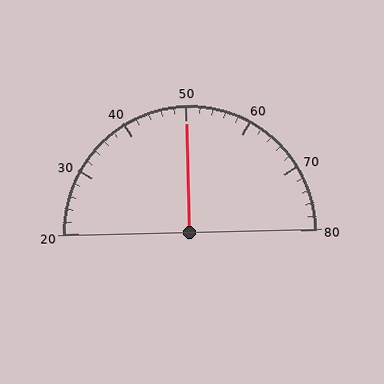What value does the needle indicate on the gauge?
The needle indicates approximately 50.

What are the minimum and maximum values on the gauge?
The gauge ranges from 20 to 80.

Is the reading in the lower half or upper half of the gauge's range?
The reading is in the upper half of the range (20 to 80).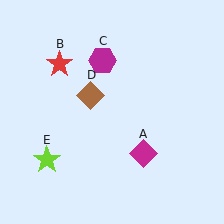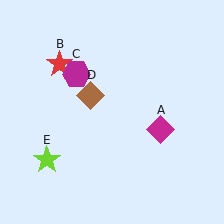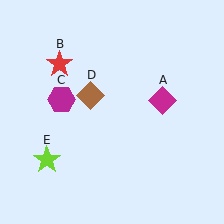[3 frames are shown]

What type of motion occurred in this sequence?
The magenta diamond (object A), magenta hexagon (object C) rotated counterclockwise around the center of the scene.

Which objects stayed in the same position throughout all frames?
Red star (object B) and brown diamond (object D) and lime star (object E) remained stationary.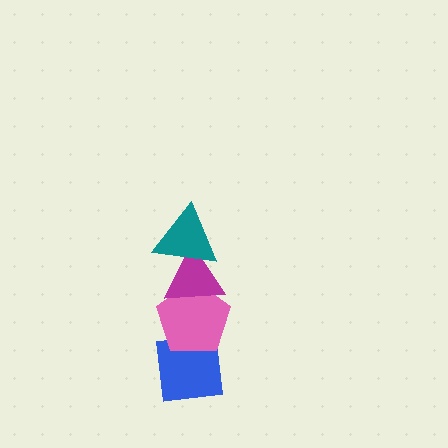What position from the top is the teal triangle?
The teal triangle is 1st from the top.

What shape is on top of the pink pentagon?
The magenta triangle is on top of the pink pentagon.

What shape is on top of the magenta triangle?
The teal triangle is on top of the magenta triangle.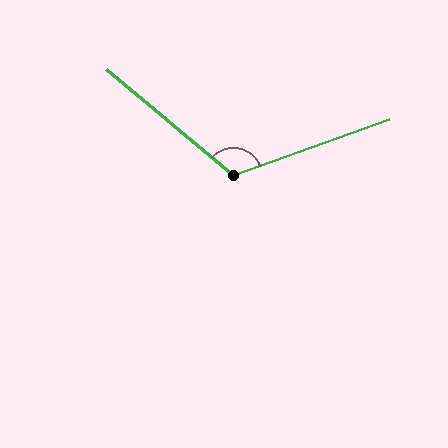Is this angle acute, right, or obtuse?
It is obtuse.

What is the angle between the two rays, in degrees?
Approximately 120 degrees.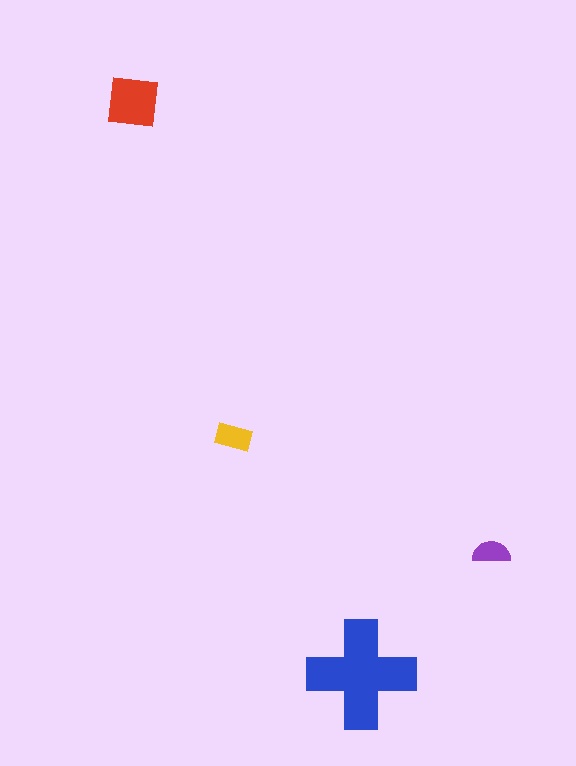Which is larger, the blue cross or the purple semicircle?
The blue cross.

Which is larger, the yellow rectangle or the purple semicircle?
The yellow rectangle.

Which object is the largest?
The blue cross.